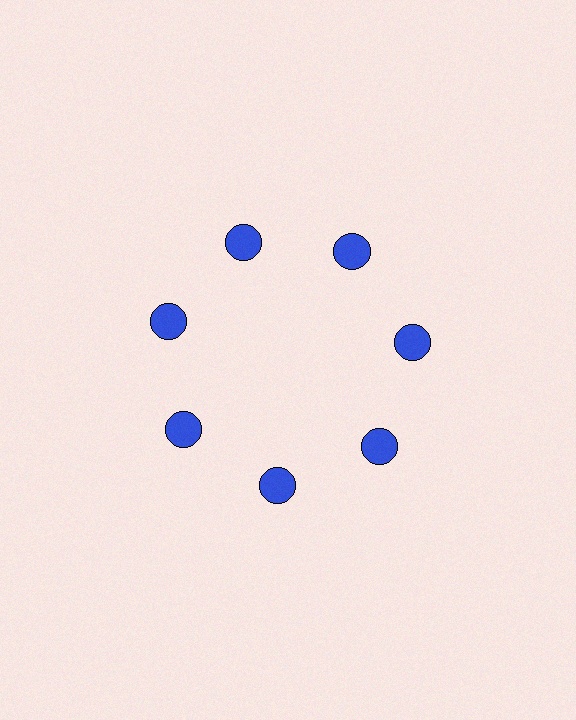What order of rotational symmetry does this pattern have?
This pattern has 7-fold rotational symmetry.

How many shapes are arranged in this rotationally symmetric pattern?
There are 7 shapes, arranged in 7 groups of 1.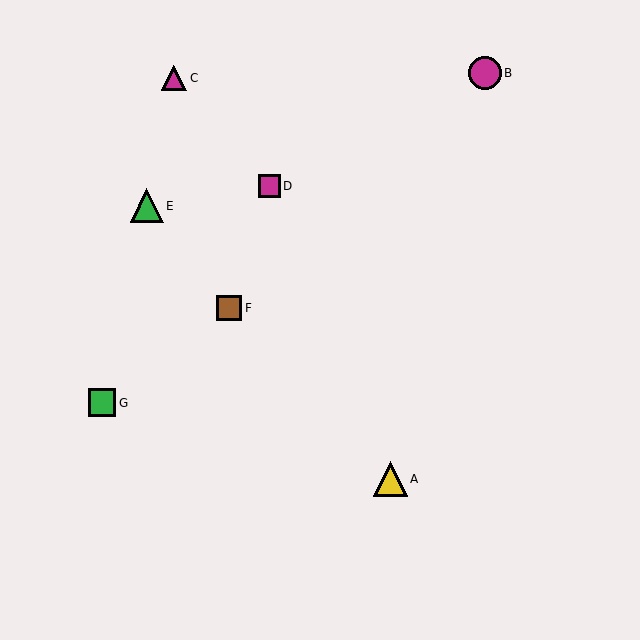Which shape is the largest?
The yellow triangle (labeled A) is the largest.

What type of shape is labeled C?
Shape C is a magenta triangle.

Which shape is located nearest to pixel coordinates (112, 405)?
The green square (labeled G) at (102, 403) is nearest to that location.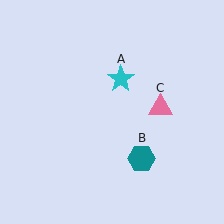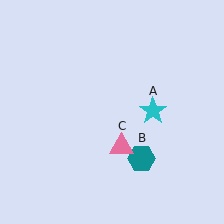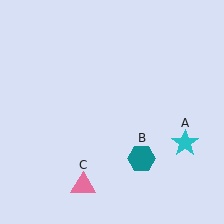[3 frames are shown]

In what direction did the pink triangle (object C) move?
The pink triangle (object C) moved down and to the left.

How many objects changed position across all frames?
2 objects changed position: cyan star (object A), pink triangle (object C).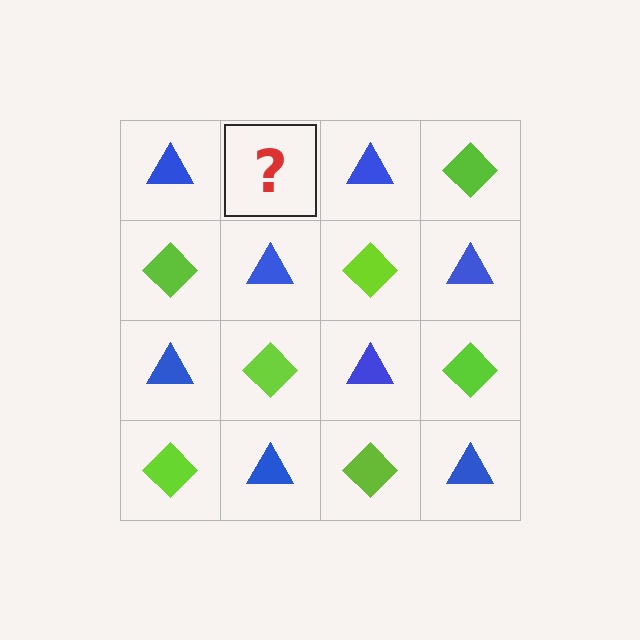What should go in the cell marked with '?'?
The missing cell should contain a lime diamond.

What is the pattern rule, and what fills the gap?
The rule is that it alternates blue triangle and lime diamond in a checkerboard pattern. The gap should be filled with a lime diamond.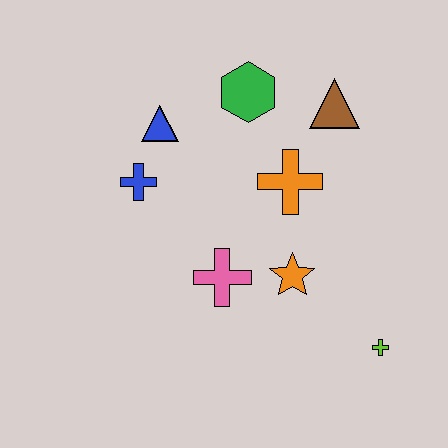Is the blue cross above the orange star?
Yes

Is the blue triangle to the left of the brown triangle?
Yes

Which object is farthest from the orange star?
The blue triangle is farthest from the orange star.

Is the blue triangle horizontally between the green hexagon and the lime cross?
No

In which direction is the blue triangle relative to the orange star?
The blue triangle is above the orange star.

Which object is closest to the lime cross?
The orange star is closest to the lime cross.